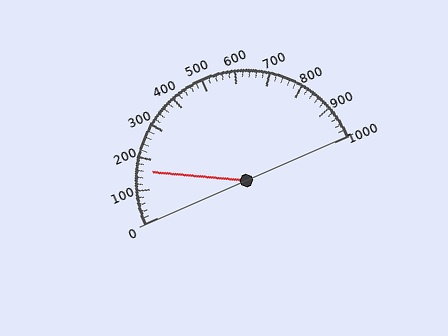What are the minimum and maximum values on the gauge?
The gauge ranges from 0 to 1000.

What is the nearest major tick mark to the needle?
The nearest major tick mark is 200.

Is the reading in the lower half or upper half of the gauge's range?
The reading is in the lower half of the range (0 to 1000).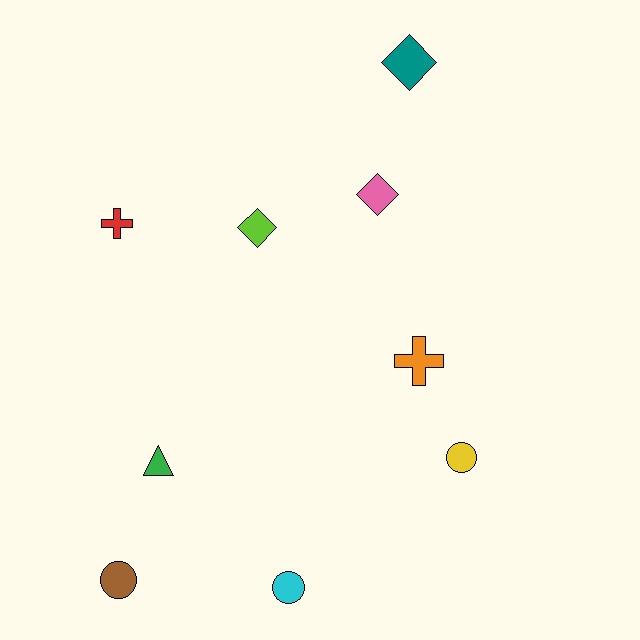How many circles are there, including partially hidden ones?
There are 3 circles.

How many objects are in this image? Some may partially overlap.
There are 9 objects.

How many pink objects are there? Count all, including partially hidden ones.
There is 1 pink object.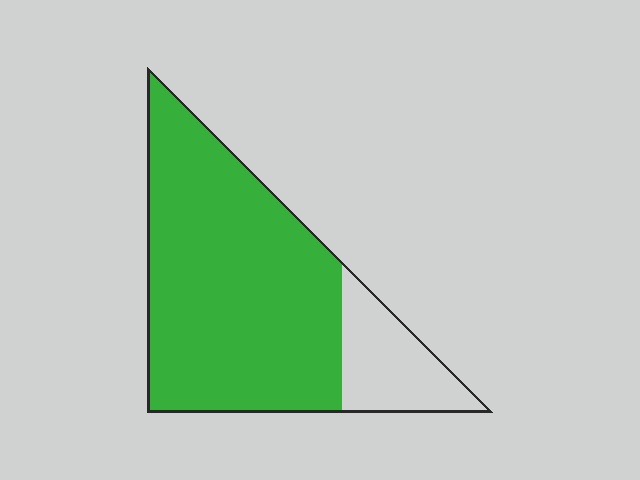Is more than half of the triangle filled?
Yes.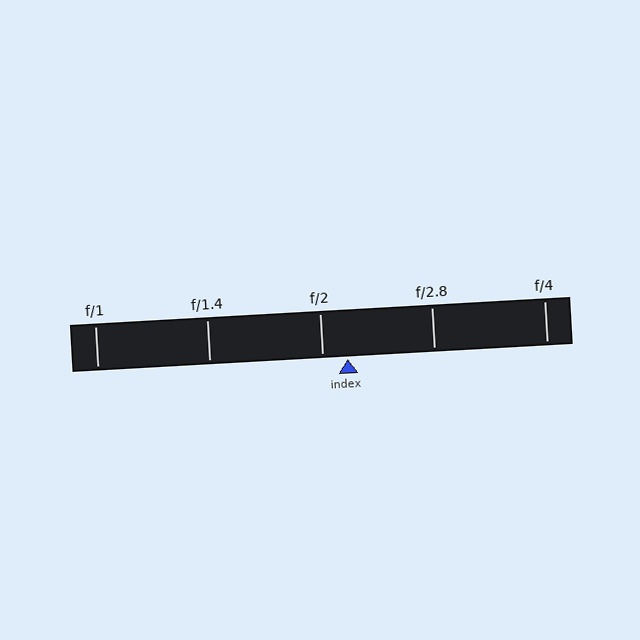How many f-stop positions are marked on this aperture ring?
There are 5 f-stop positions marked.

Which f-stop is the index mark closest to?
The index mark is closest to f/2.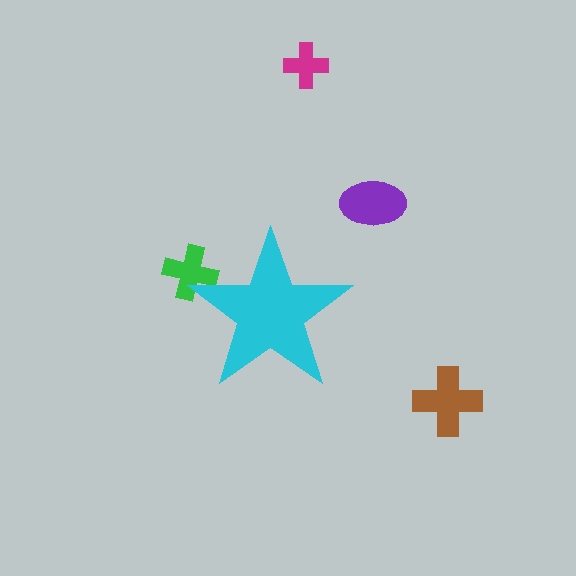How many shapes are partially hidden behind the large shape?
1 shape is partially hidden.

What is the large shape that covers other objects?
A cyan star.